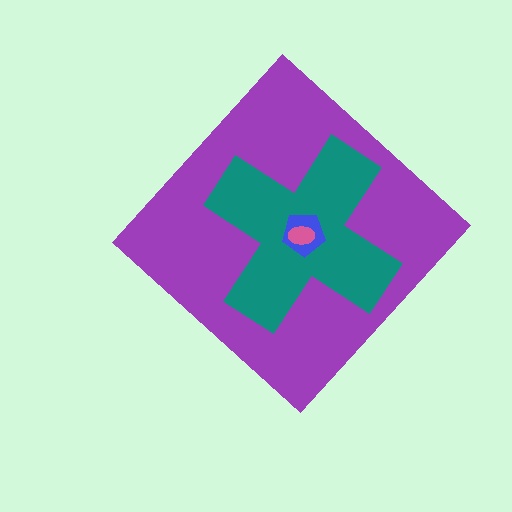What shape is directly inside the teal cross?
The blue pentagon.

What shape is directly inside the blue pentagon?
The pink ellipse.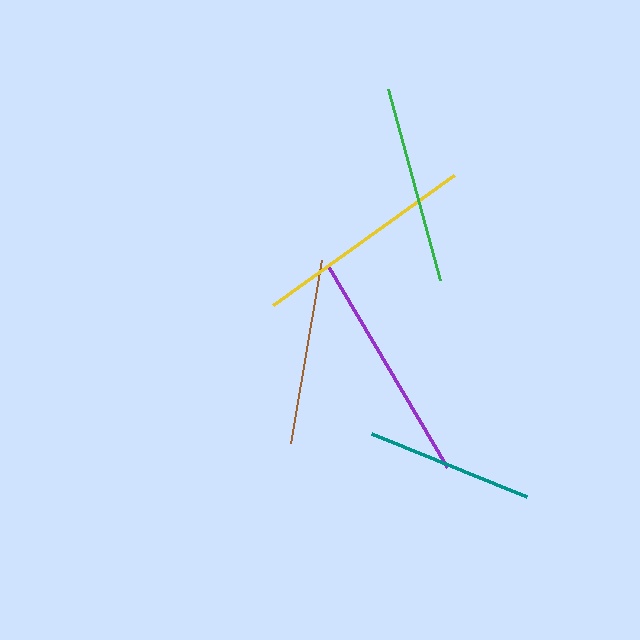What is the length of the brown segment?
The brown segment is approximately 186 pixels long.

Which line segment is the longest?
The purple line is the longest at approximately 234 pixels.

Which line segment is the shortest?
The teal line is the shortest at approximately 167 pixels.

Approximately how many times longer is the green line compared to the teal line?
The green line is approximately 1.2 times the length of the teal line.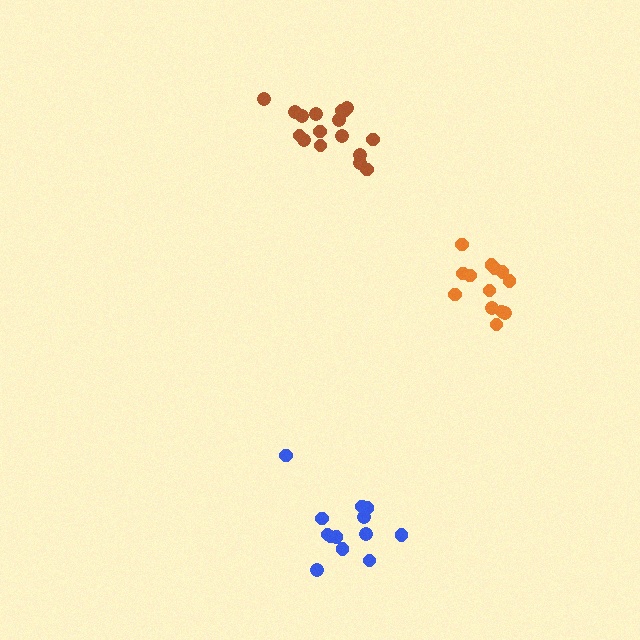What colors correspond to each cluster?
The clusters are colored: orange, brown, blue.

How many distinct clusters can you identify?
There are 3 distinct clusters.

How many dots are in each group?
Group 1: 13 dots, Group 2: 17 dots, Group 3: 13 dots (43 total).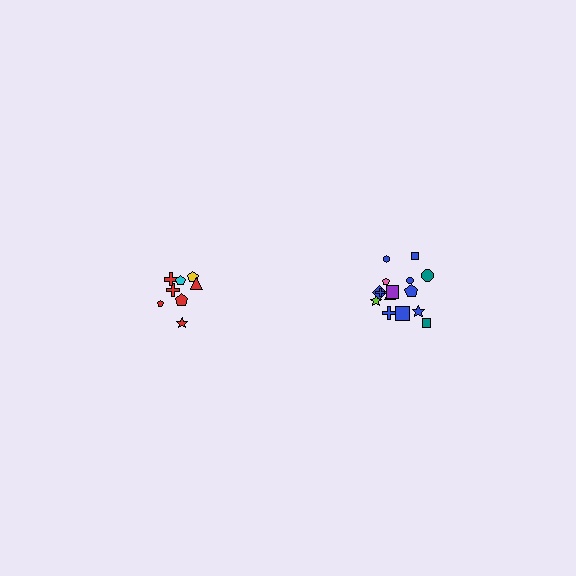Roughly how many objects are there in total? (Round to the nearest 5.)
Roughly 25 objects in total.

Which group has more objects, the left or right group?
The right group.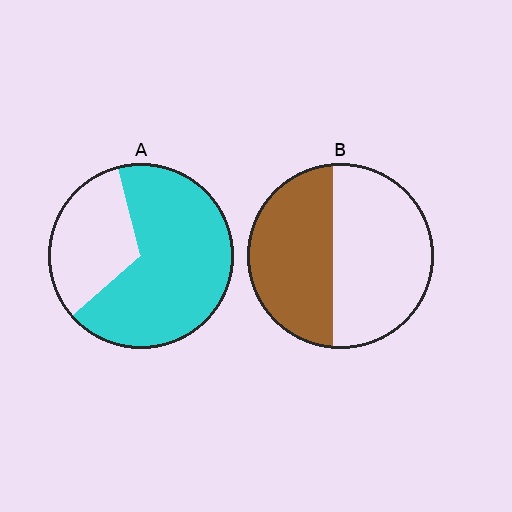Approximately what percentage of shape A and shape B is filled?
A is approximately 70% and B is approximately 45%.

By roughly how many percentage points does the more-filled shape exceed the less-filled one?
By roughly 25 percentage points (A over B).